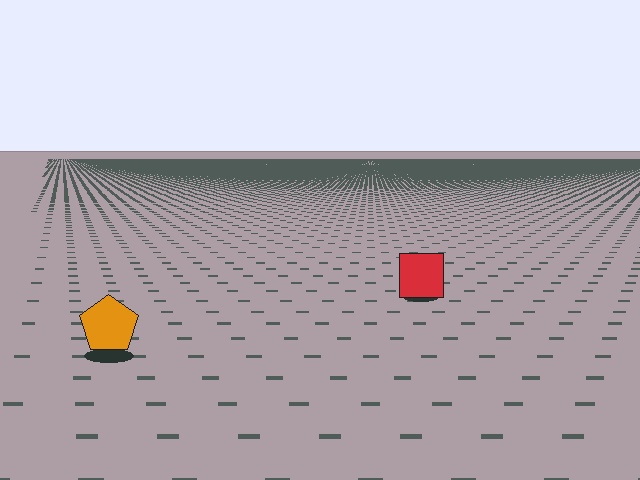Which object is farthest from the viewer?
The red square is farthest from the viewer. It appears smaller and the ground texture around it is denser.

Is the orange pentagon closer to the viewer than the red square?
Yes. The orange pentagon is closer — you can tell from the texture gradient: the ground texture is coarser near it.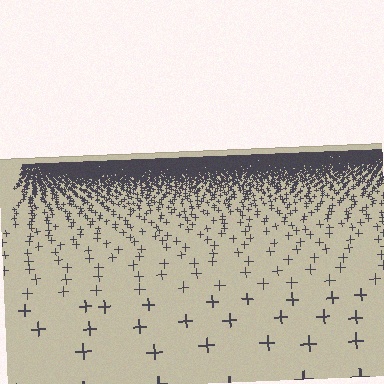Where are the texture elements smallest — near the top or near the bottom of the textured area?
Near the top.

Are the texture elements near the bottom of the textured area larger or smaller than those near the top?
Larger. Near the bottom, elements are closer to the viewer and appear at a bigger on-screen size.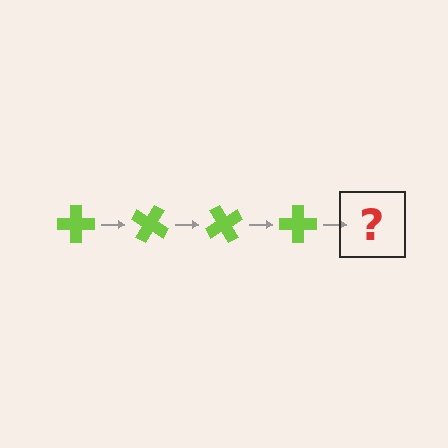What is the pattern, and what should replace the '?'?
The pattern is that the cross rotates 30 degrees each step. The '?' should be a lime cross rotated 120 degrees.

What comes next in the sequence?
The next element should be a lime cross rotated 120 degrees.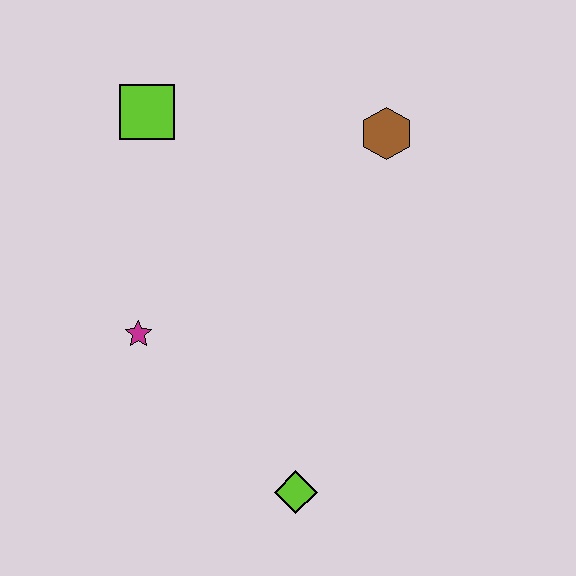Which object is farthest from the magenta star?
The brown hexagon is farthest from the magenta star.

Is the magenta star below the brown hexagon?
Yes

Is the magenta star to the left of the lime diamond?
Yes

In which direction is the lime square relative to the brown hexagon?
The lime square is to the left of the brown hexagon.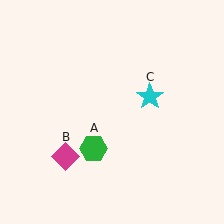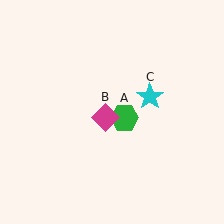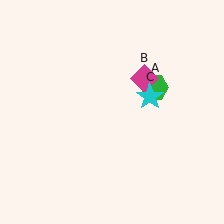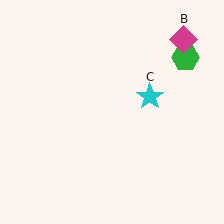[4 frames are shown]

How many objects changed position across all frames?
2 objects changed position: green hexagon (object A), magenta diamond (object B).